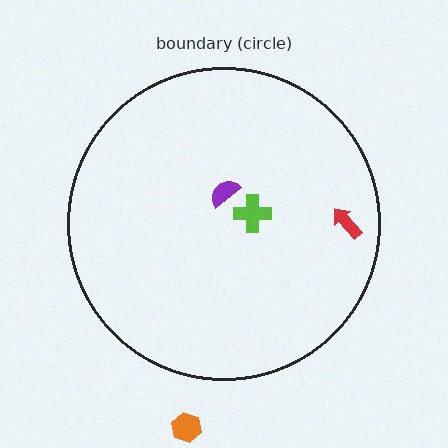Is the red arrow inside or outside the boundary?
Inside.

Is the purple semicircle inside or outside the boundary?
Inside.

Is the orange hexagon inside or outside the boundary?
Outside.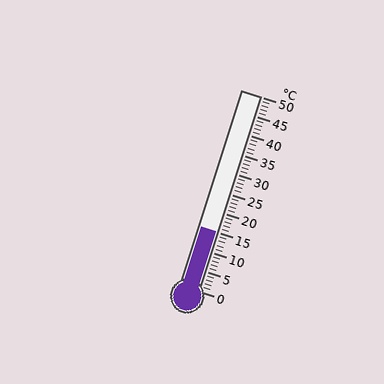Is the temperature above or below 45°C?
The temperature is below 45°C.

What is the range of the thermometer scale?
The thermometer scale ranges from 0°C to 50°C.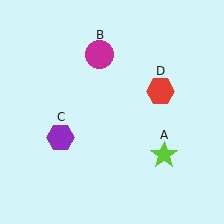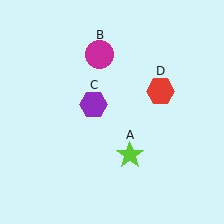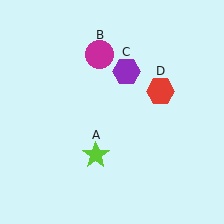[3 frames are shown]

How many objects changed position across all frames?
2 objects changed position: lime star (object A), purple hexagon (object C).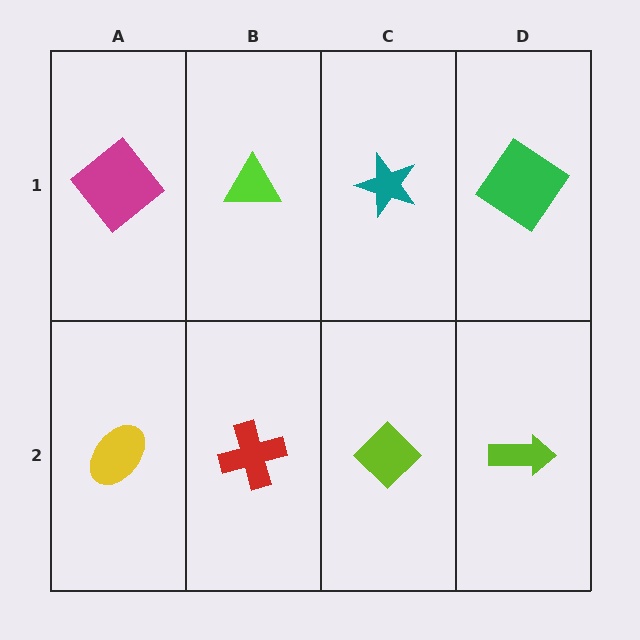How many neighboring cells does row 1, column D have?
2.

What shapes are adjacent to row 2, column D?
A green diamond (row 1, column D), a lime diamond (row 2, column C).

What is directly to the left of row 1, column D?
A teal star.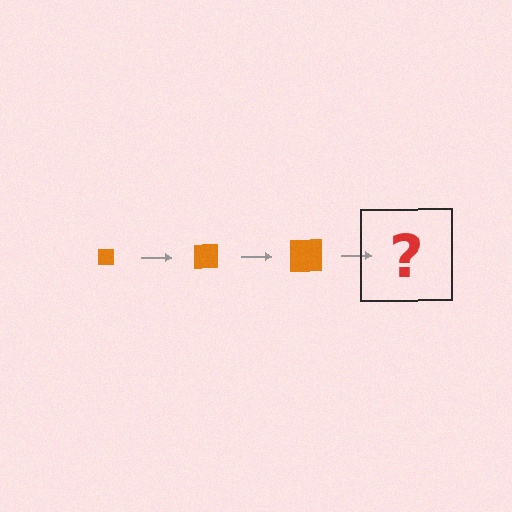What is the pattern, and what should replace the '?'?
The pattern is that the square gets progressively larger each step. The '?' should be an orange square, larger than the previous one.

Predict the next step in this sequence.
The next step is an orange square, larger than the previous one.